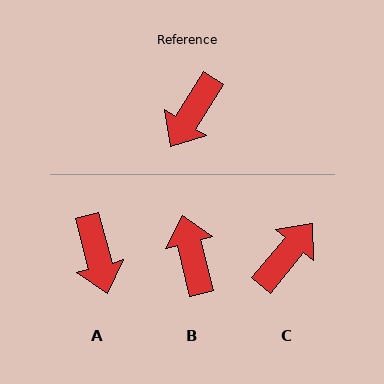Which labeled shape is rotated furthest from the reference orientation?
C, about 173 degrees away.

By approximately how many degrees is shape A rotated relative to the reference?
Approximately 47 degrees counter-clockwise.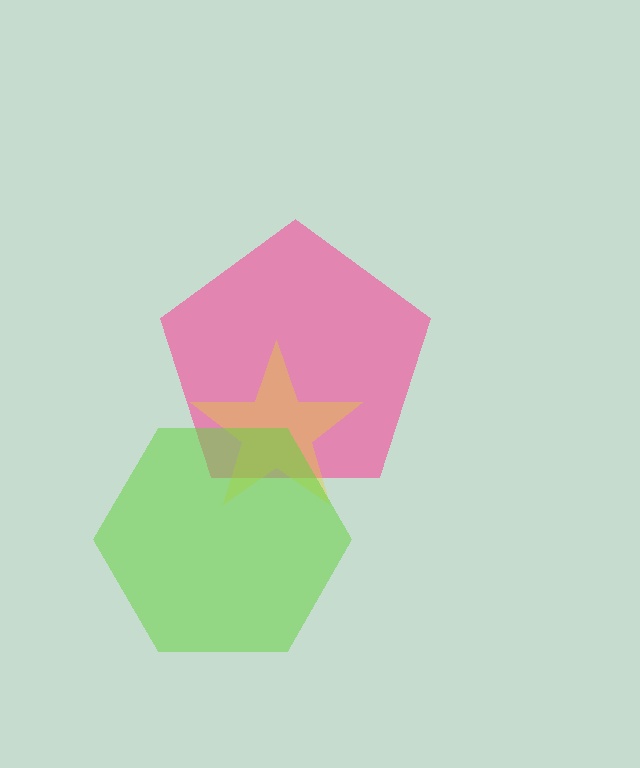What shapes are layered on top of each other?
The layered shapes are: a pink pentagon, a yellow star, a lime hexagon.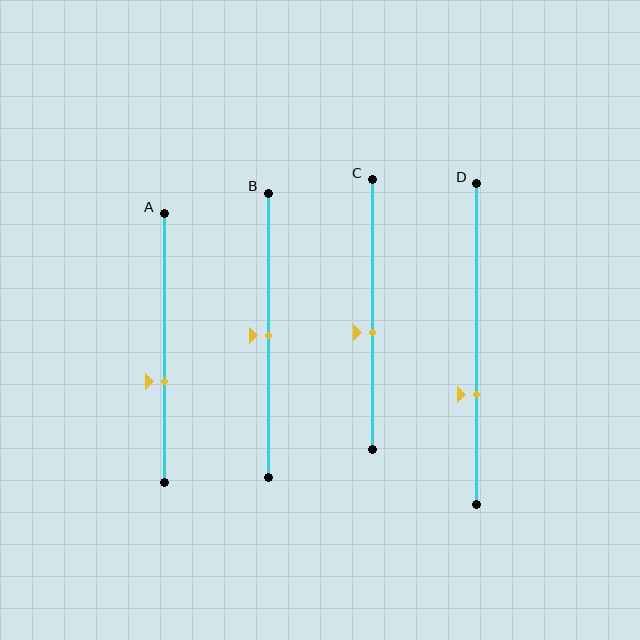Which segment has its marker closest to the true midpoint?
Segment B has its marker closest to the true midpoint.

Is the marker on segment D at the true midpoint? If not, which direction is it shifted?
No, the marker on segment D is shifted downward by about 16% of the segment length.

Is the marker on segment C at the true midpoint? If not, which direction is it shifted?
No, the marker on segment C is shifted downward by about 7% of the segment length.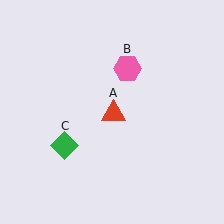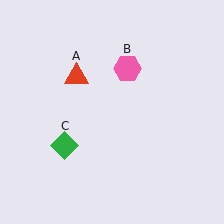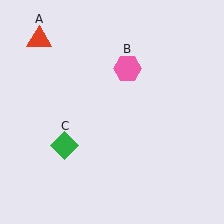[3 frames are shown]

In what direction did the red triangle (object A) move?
The red triangle (object A) moved up and to the left.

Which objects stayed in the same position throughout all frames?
Pink hexagon (object B) and green diamond (object C) remained stationary.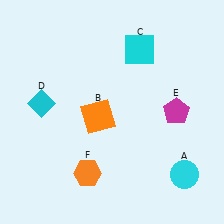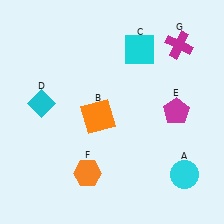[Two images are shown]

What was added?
A magenta cross (G) was added in Image 2.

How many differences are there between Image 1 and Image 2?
There is 1 difference between the two images.